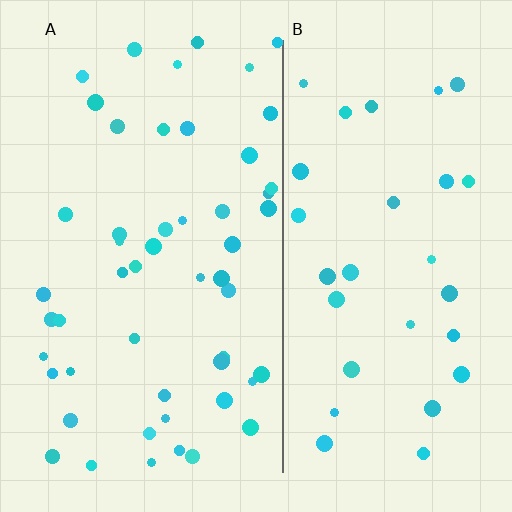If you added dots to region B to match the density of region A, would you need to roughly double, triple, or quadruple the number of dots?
Approximately double.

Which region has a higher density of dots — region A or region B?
A (the left).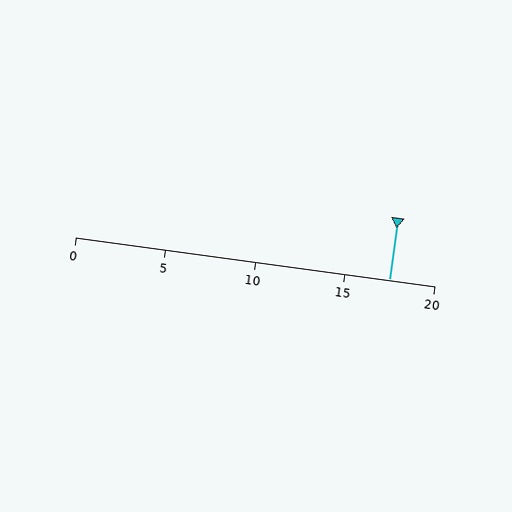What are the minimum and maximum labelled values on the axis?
The axis runs from 0 to 20.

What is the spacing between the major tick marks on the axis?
The major ticks are spaced 5 apart.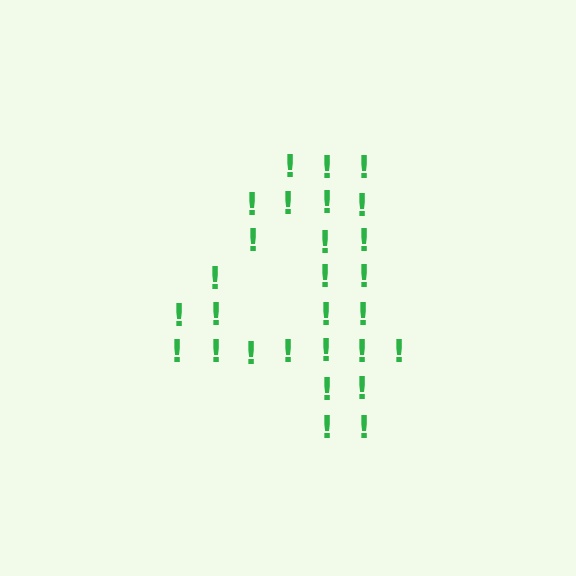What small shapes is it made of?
It is made of small exclamation marks.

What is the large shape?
The large shape is the digit 4.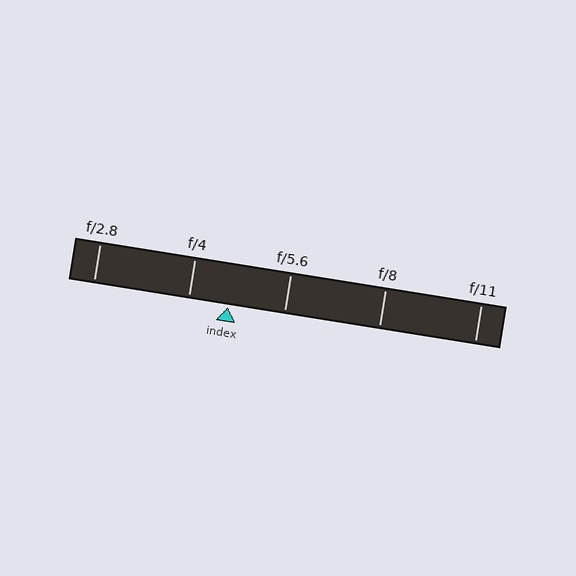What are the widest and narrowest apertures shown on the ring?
The widest aperture shown is f/2.8 and the narrowest is f/11.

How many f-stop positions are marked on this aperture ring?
There are 5 f-stop positions marked.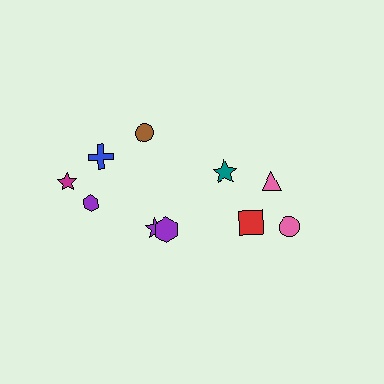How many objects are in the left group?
There are 6 objects.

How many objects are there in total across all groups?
There are 10 objects.